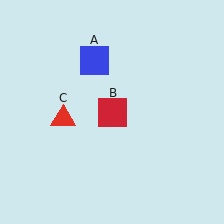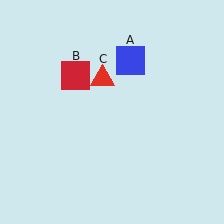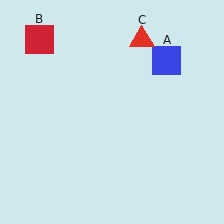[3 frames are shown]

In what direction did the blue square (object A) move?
The blue square (object A) moved right.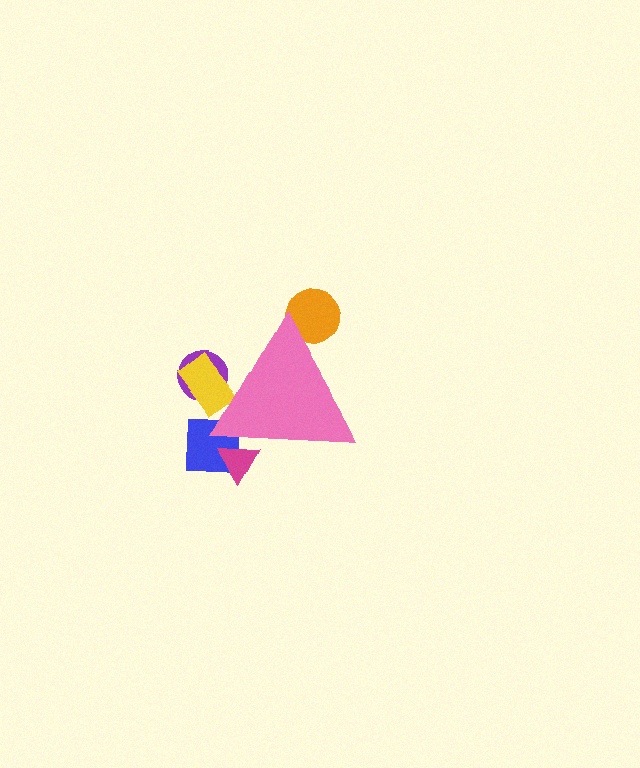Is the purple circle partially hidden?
Yes, the purple circle is partially hidden behind the pink triangle.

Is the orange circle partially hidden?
Yes, the orange circle is partially hidden behind the pink triangle.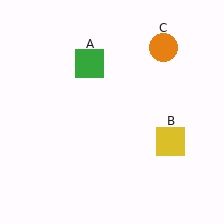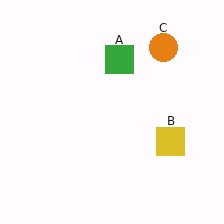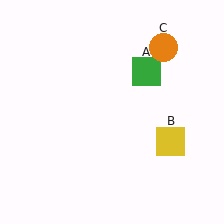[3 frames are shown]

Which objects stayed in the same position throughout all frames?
Yellow square (object B) and orange circle (object C) remained stationary.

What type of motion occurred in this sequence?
The green square (object A) rotated clockwise around the center of the scene.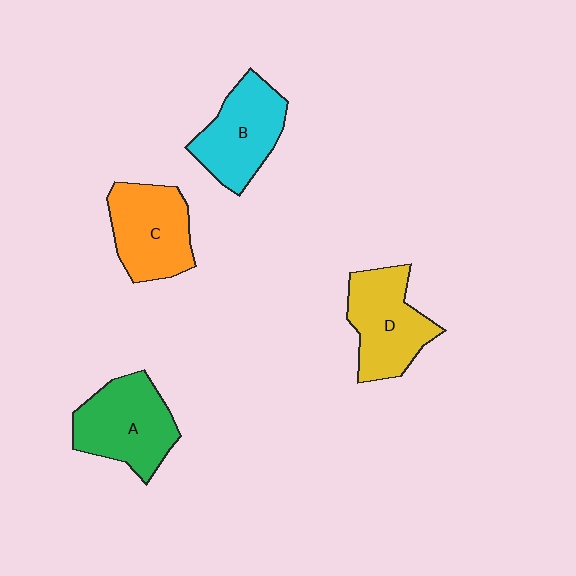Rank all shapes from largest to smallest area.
From largest to smallest: A (green), D (yellow), C (orange), B (cyan).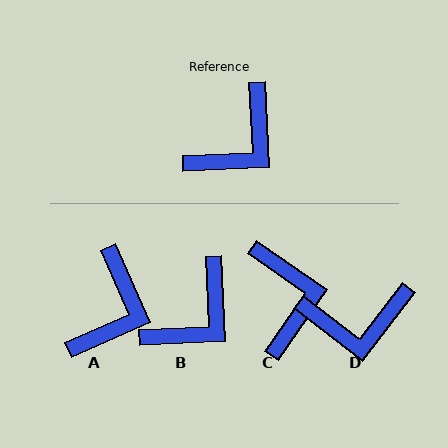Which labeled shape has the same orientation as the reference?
B.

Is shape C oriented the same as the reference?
No, it is off by about 53 degrees.